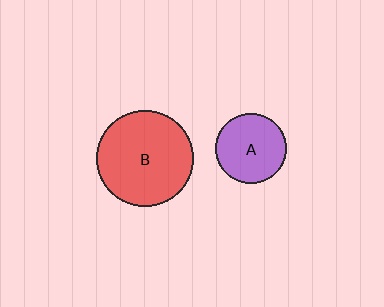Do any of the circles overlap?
No, none of the circles overlap.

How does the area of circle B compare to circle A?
Approximately 1.9 times.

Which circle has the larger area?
Circle B (red).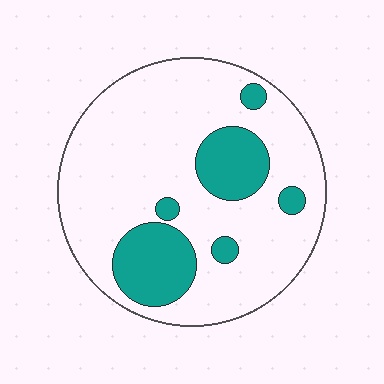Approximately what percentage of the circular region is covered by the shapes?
Approximately 20%.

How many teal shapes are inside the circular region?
6.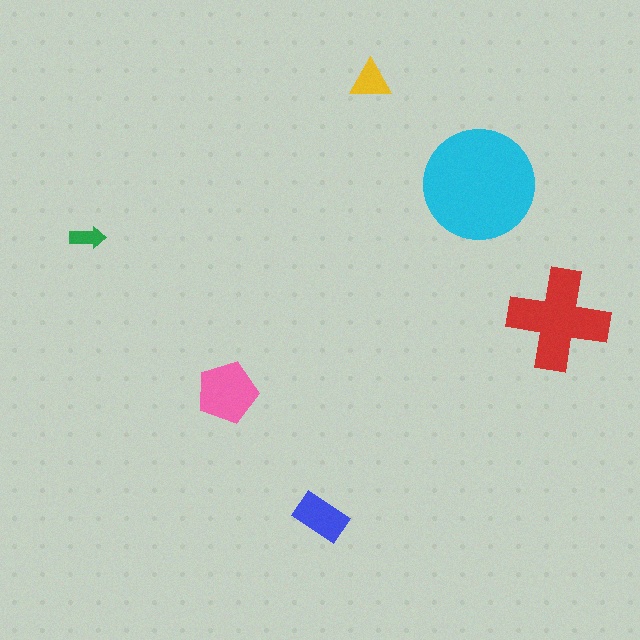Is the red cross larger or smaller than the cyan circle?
Smaller.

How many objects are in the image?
There are 6 objects in the image.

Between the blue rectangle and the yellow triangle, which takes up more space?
The blue rectangle.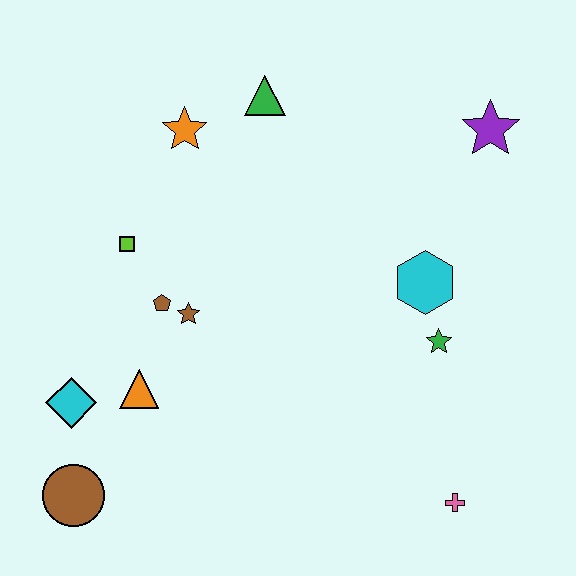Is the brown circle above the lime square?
No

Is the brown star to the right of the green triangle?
No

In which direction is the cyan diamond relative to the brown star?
The cyan diamond is to the left of the brown star.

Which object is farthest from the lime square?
The pink cross is farthest from the lime square.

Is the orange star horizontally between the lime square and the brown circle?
No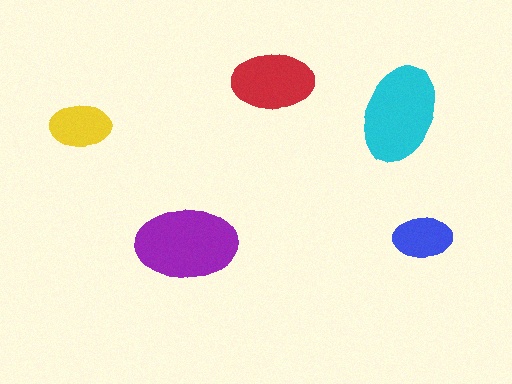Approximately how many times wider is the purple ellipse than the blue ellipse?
About 1.5 times wider.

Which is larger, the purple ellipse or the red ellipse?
The purple one.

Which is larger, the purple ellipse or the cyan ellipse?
The purple one.